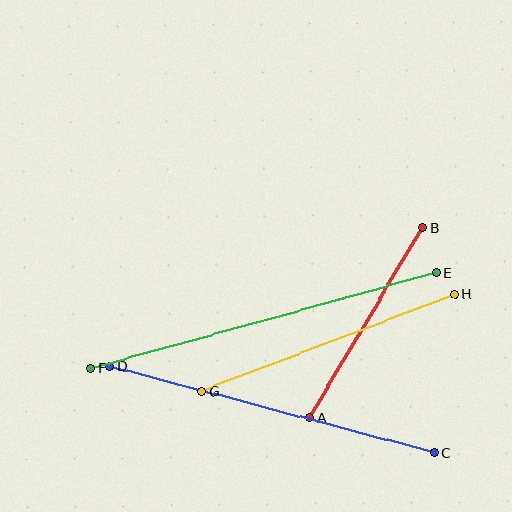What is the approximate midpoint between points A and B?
The midpoint is at approximately (366, 323) pixels.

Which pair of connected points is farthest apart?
Points E and F are farthest apart.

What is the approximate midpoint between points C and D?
The midpoint is at approximately (272, 409) pixels.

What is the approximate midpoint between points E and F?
The midpoint is at approximately (264, 320) pixels.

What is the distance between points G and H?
The distance is approximately 271 pixels.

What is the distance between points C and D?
The distance is approximately 336 pixels.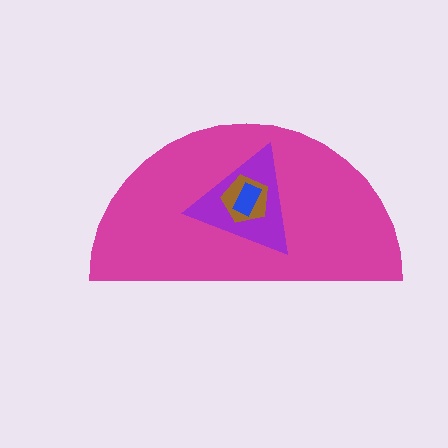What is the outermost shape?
The magenta semicircle.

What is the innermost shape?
The blue rectangle.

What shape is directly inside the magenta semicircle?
The purple triangle.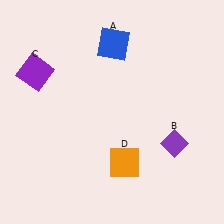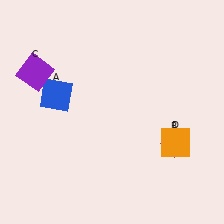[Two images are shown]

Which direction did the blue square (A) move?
The blue square (A) moved left.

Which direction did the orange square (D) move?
The orange square (D) moved right.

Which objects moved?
The objects that moved are: the blue square (A), the orange square (D).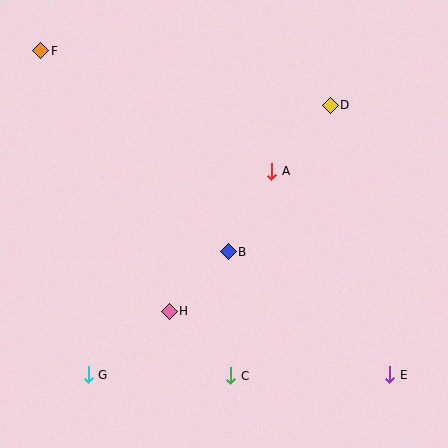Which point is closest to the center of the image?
Point B at (228, 252) is closest to the center.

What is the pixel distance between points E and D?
The distance between E and D is 276 pixels.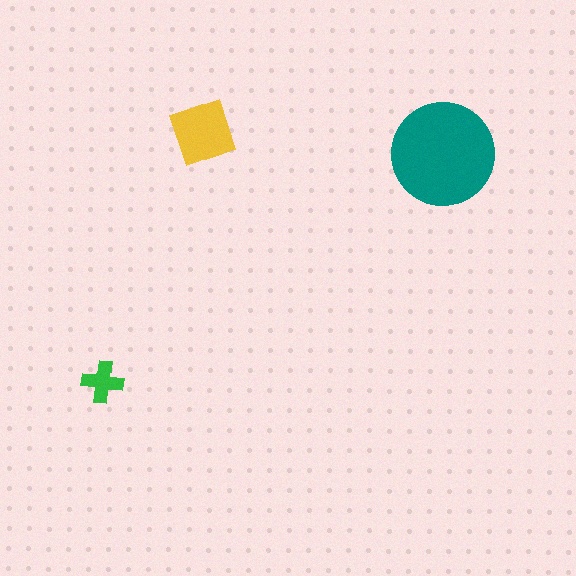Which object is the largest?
The teal circle.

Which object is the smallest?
The green cross.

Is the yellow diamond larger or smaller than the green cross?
Larger.